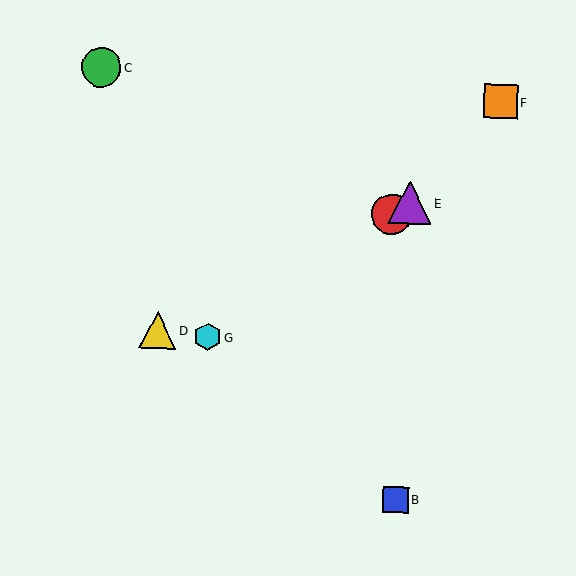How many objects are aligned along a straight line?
3 objects (A, E, G) are aligned along a straight line.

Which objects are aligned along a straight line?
Objects A, E, G are aligned along a straight line.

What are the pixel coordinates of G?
Object G is at (208, 337).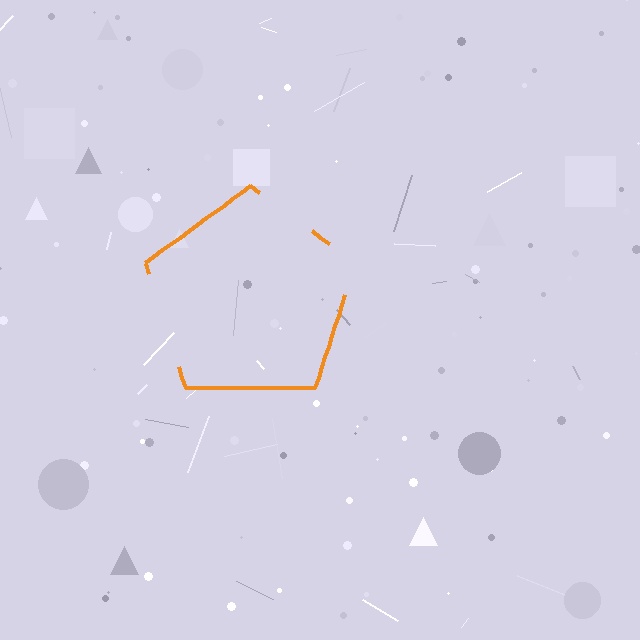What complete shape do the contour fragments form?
The contour fragments form a pentagon.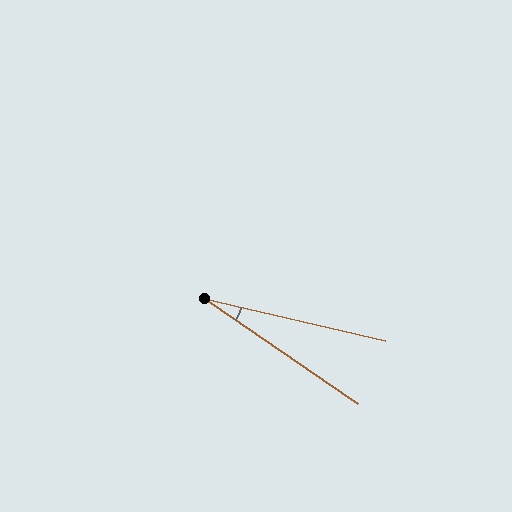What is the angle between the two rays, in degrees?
Approximately 21 degrees.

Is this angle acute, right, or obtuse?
It is acute.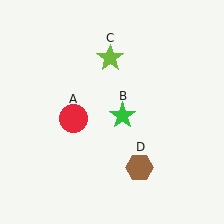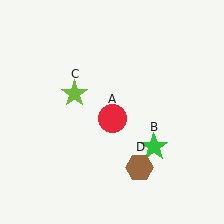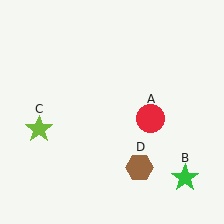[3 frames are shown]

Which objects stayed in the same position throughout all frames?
Brown hexagon (object D) remained stationary.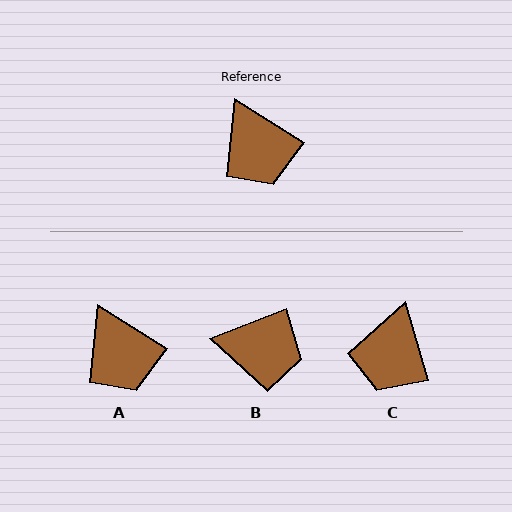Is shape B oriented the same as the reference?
No, it is off by about 53 degrees.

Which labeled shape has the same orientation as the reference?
A.